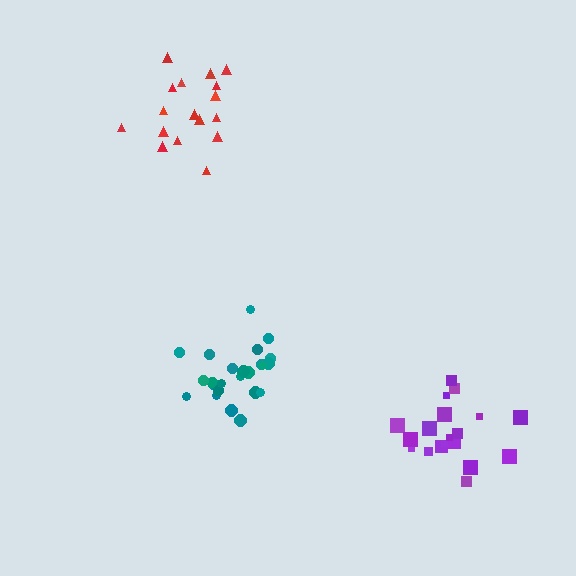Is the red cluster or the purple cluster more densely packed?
Purple.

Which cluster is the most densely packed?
Teal.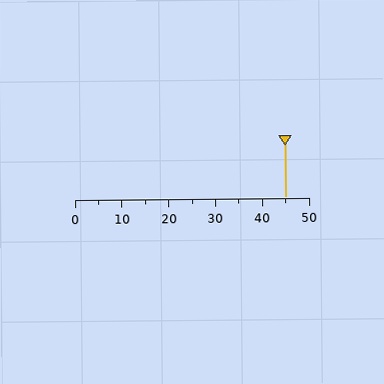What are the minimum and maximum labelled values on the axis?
The axis runs from 0 to 50.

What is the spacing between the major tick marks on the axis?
The major ticks are spaced 10 apart.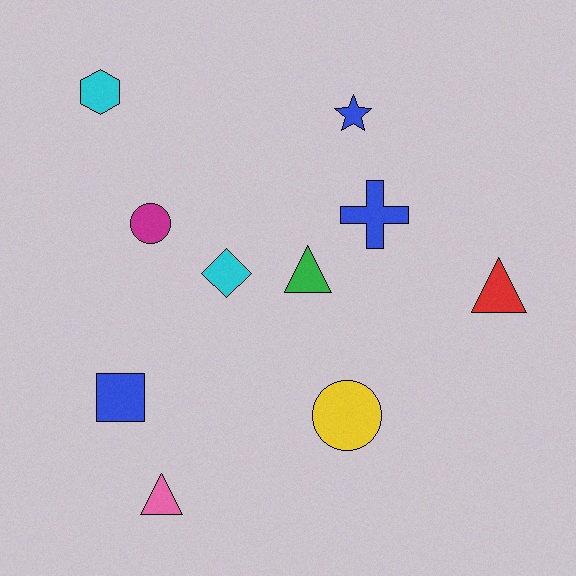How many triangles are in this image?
There are 3 triangles.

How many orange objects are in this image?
There are no orange objects.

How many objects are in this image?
There are 10 objects.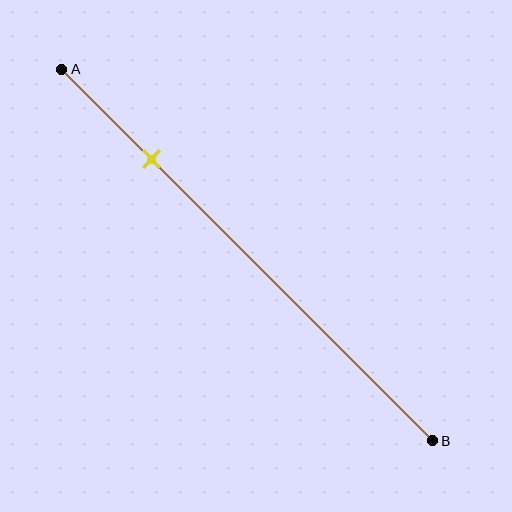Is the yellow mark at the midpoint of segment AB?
No, the mark is at about 25% from A, not at the 50% midpoint.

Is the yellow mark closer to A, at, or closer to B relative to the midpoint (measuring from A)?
The yellow mark is closer to point A than the midpoint of segment AB.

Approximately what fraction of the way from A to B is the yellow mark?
The yellow mark is approximately 25% of the way from A to B.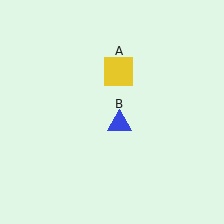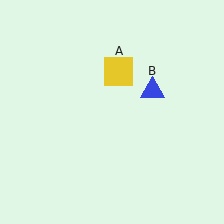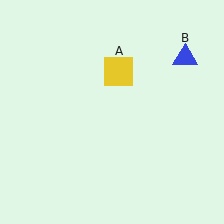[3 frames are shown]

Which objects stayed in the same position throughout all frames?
Yellow square (object A) remained stationary.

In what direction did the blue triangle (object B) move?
The blue triangle (object B) moved up and to the right.